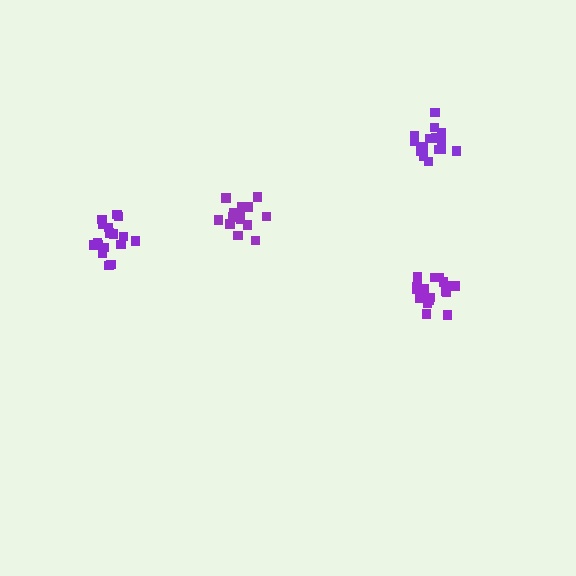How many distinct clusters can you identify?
There are 4 distinct clusters.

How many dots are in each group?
Group 1: 17 dots, Group 2: 16 dots, Group 3: 17 dots, Group 4: 16 dots (66 total).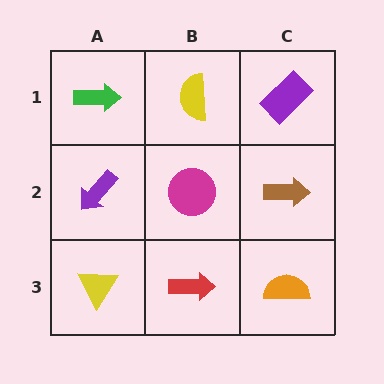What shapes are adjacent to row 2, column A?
A green arrow (row 1, column A), a yellow triangle (row 3, column A), a magenta circle (row 2, column B).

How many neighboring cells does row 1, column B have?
3.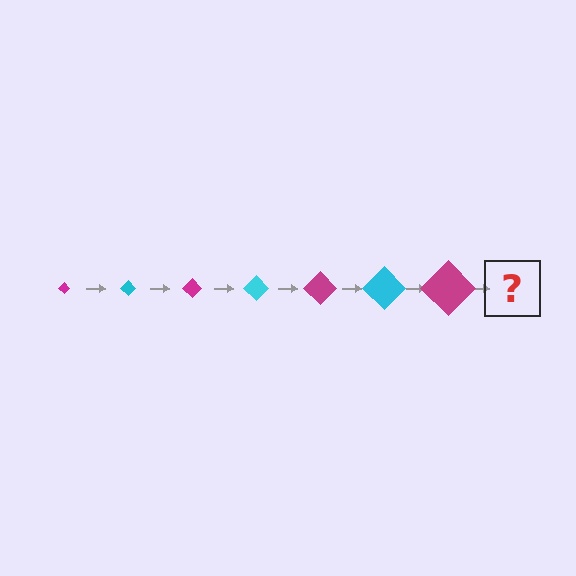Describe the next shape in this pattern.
It should be a cyan diamond, larger than the previous one.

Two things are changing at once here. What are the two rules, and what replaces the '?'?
The two rules are that the diamond grows larger each step and the color cycles through magenta and cyan. The '?' should be a cyan diamond, larger than the previous one.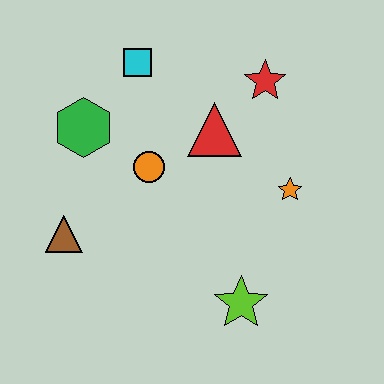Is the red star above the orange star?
Yes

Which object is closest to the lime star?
The orange star is closest to the lime star.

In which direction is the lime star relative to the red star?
The lime star is below the red star.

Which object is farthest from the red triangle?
The brown triangle is farthest from the red triangle.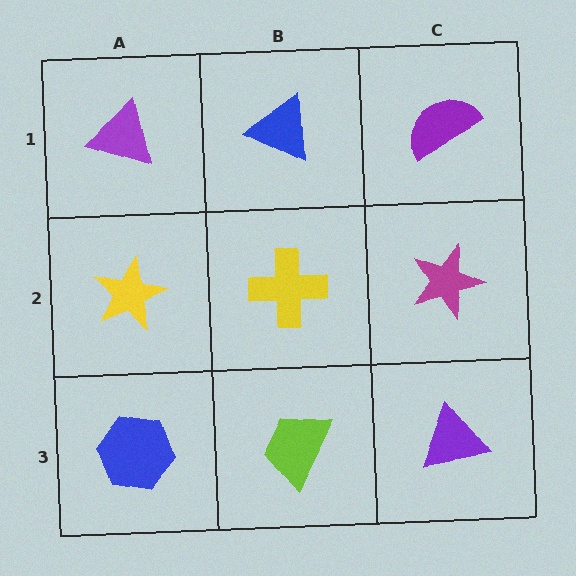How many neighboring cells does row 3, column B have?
3.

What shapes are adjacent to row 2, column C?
A purple semicircle (row 1, column C), a purple triangle (row 3, column C), a yellow cross (row 2, column B).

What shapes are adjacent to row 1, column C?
A magenta star (row 2, column C), a blue triangle (row 1, column B).